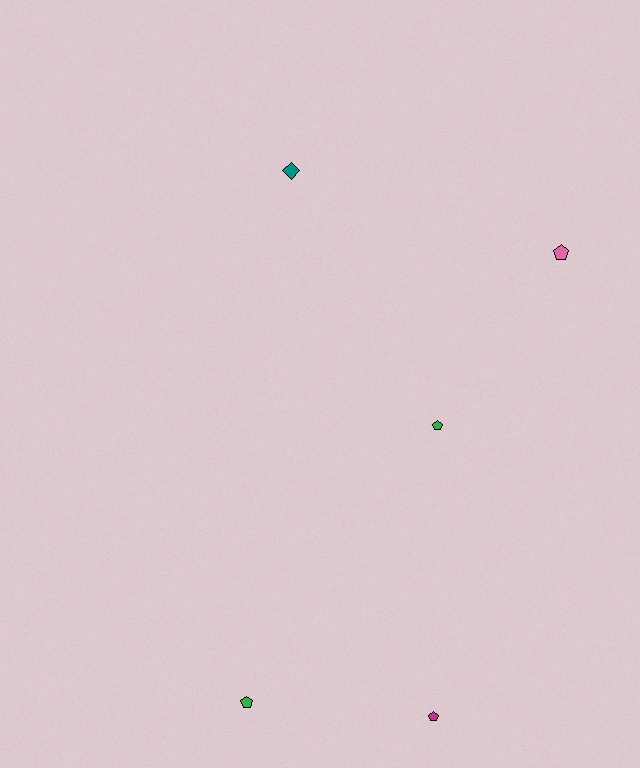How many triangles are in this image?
There are no triangles.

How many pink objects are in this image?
There is 1 pink object.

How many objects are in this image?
There are 5 objects.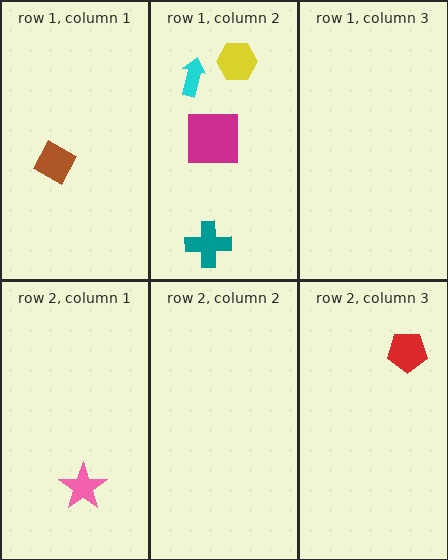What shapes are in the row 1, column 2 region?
The teal cross, the magenta square, the yellow hexagon, the cyan arrow.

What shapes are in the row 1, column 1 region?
The brown diamond.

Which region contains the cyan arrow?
The row 1, column 2 region.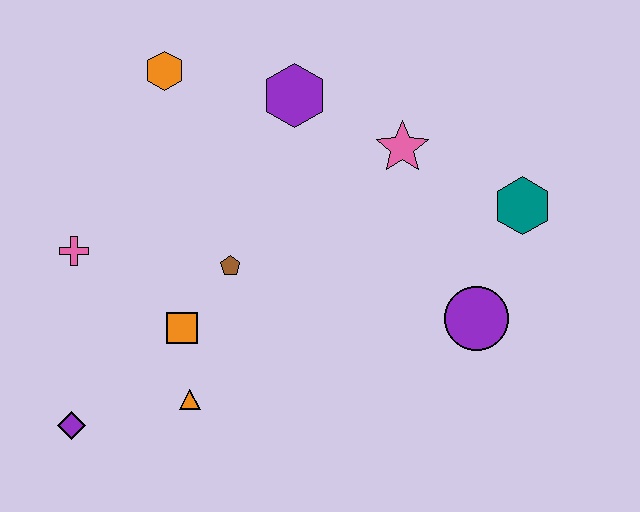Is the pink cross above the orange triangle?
Yes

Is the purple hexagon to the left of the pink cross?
No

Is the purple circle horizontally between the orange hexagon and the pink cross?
No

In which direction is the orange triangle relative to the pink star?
The orange triangle is below the pink star.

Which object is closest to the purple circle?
The teal hexagon is closest to the purple circle.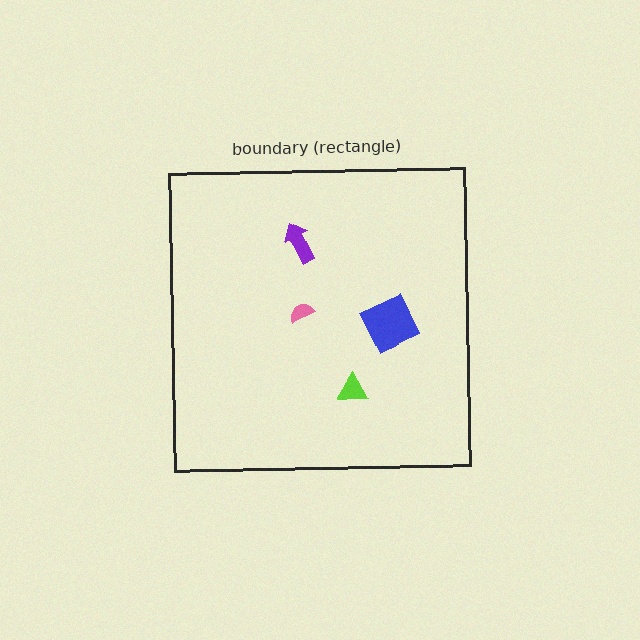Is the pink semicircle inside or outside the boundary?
Inside.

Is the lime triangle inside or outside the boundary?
Inside.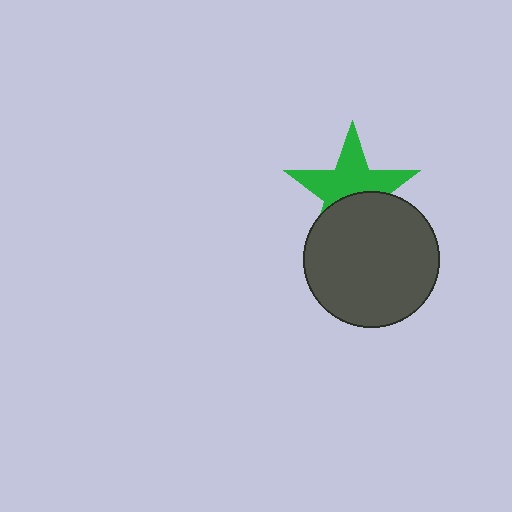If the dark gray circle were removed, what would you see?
You would see the complete green star.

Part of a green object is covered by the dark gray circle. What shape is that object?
It is a star.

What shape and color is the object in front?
The object in front is a dark gray circle.